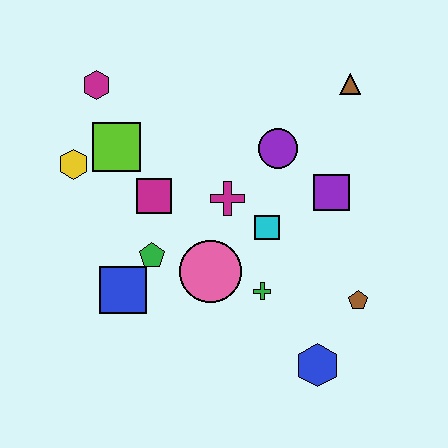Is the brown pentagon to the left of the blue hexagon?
No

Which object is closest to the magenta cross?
The cyan square is closest to the magenta cross.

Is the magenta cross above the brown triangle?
No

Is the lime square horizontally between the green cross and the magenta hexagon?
Yes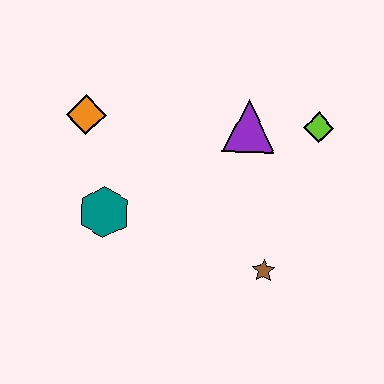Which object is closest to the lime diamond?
The purple triangle is closest to the lime diamond.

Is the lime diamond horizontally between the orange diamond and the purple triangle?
No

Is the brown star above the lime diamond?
No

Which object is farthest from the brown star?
The orange diamond is farthest from the brown star.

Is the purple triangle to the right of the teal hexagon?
Yes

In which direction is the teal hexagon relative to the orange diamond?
The teal hexagon is below the orange diamond.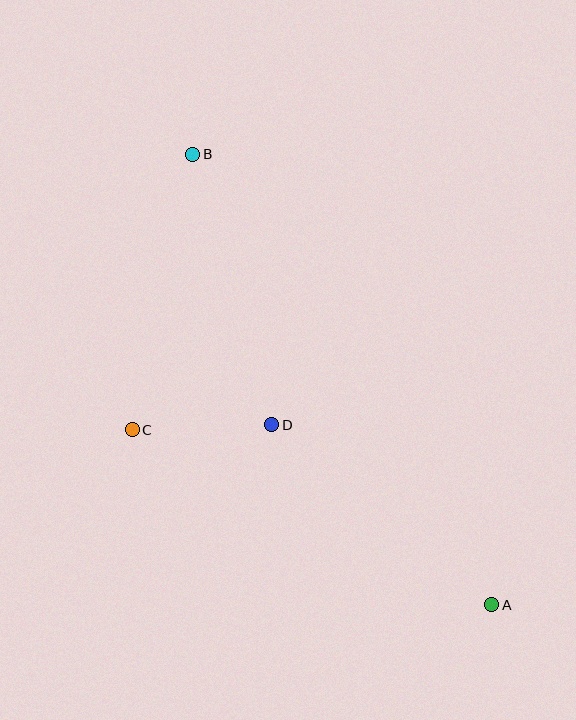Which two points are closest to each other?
Points C and D are closest to each other.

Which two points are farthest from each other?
Points A and B are farthest from each other.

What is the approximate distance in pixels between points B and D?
The distance between B and D is approximately 282 pixels.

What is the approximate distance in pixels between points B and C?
The distance between B and C is approximately 282 pixels.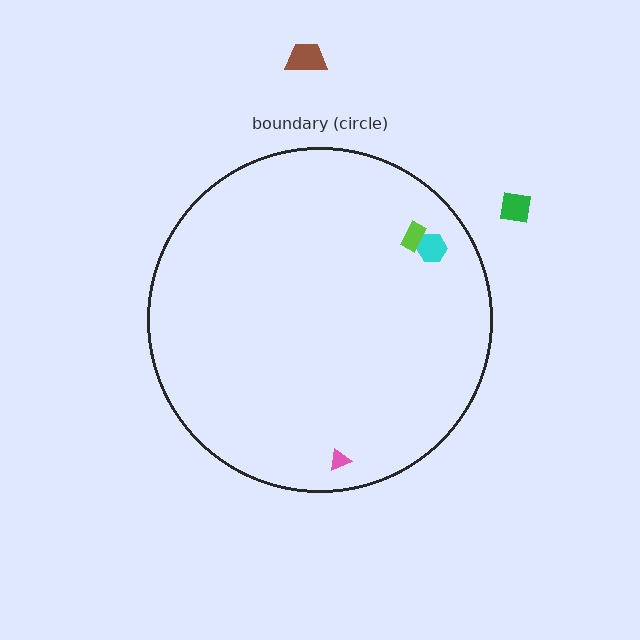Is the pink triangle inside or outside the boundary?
Inside.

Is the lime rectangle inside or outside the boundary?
Inside.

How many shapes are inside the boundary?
3 inside, 2 outside.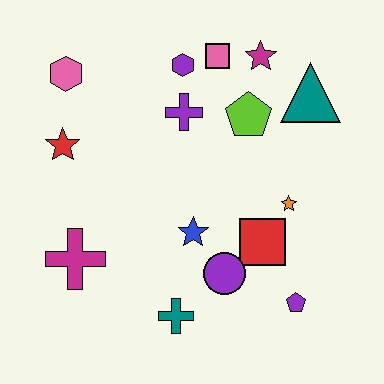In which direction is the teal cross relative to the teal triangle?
The teal cross is below the teal triangle.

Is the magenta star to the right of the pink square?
Yes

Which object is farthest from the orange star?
The pink hexagon is farthest from the orange star.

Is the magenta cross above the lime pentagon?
No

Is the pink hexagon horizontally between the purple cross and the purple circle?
No